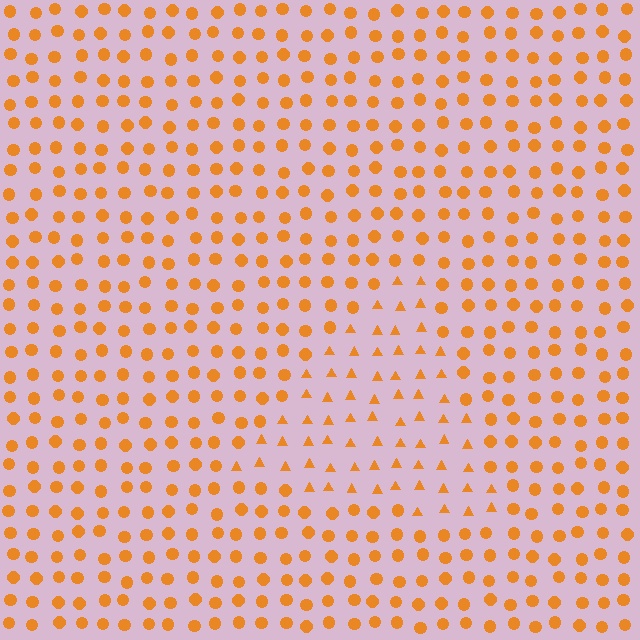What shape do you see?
I see a triangle.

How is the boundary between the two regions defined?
The boundary is defined by a change in element shape: triangles inside vs. circles outside. All elements share the same color and spacing.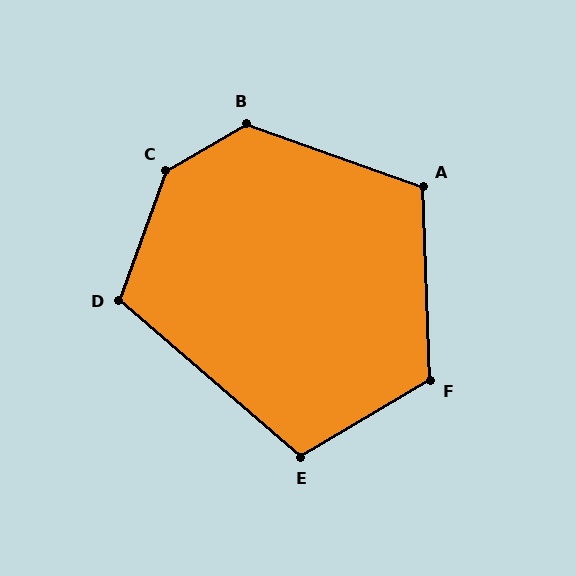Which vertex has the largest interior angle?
C, at approximately 140 degrees.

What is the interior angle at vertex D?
Approximately 111 degrees (obtuse).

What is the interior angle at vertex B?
Approximately 130 degrees (obtuse).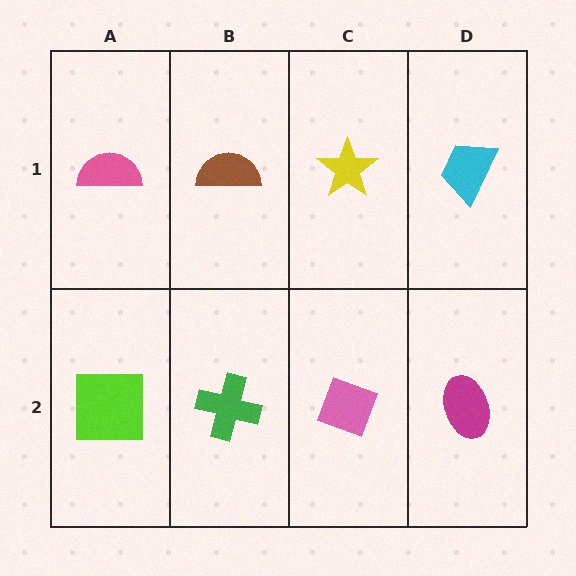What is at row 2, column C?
A pink diamond.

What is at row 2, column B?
A green cross.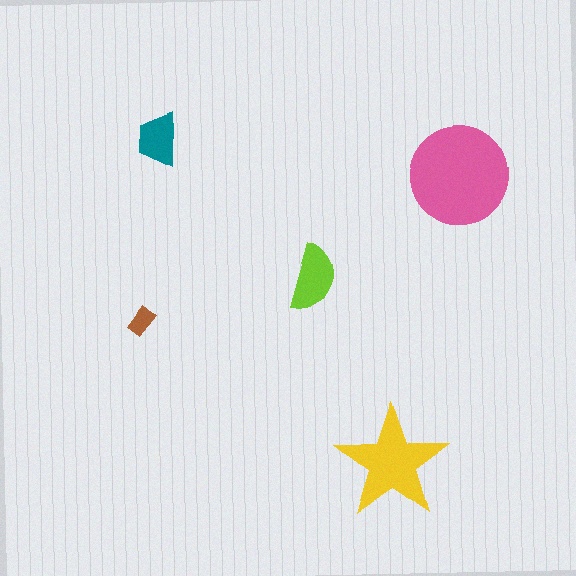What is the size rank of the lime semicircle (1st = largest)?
3rd.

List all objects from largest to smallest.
The pink circle, the yellow star, the lime semicircle, the teal trapezoid, the brown rectangle.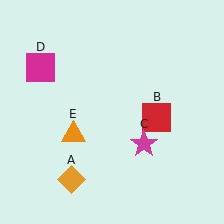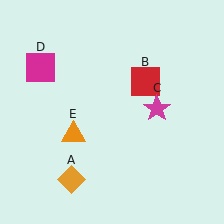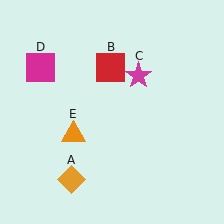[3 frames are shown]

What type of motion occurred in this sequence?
The red square (object B), magenta star (object C) rotated counterclockwise around the center of the scene.